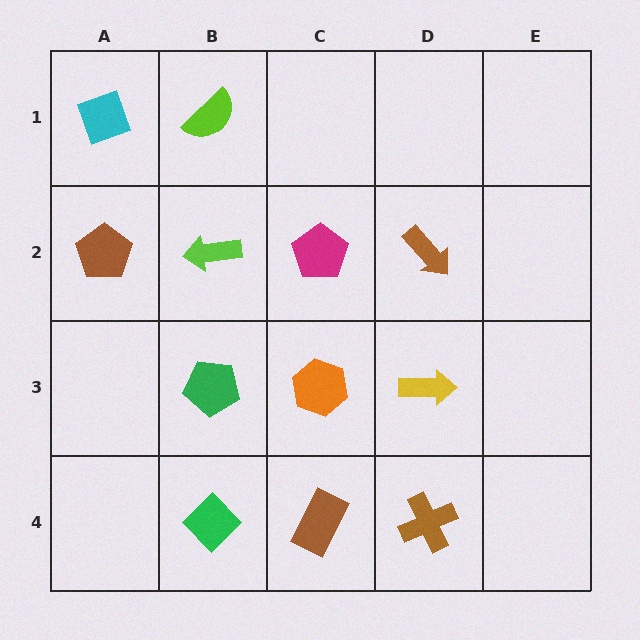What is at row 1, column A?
A cyan diamond.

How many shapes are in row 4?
3 shapes.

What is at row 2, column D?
A brown arrow.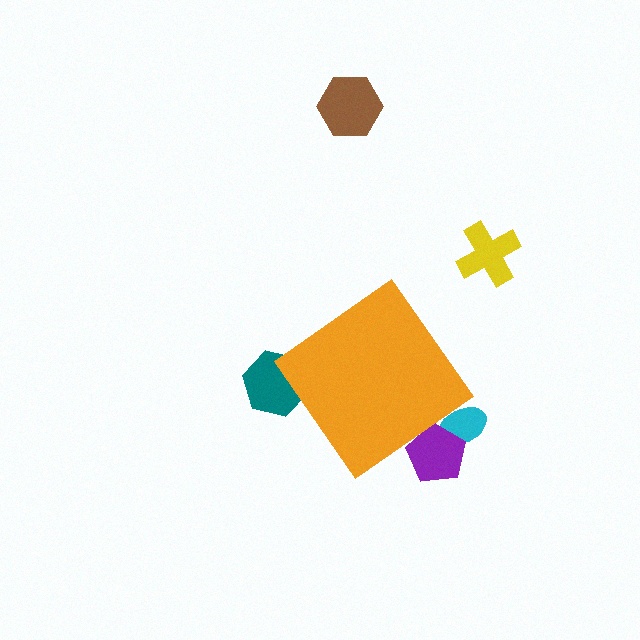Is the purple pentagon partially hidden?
Yes, the purple pentagon is partially hidden behind the orange diamond.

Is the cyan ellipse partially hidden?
Yes, the cyan ellipse is partially hidden behind the orange diamond.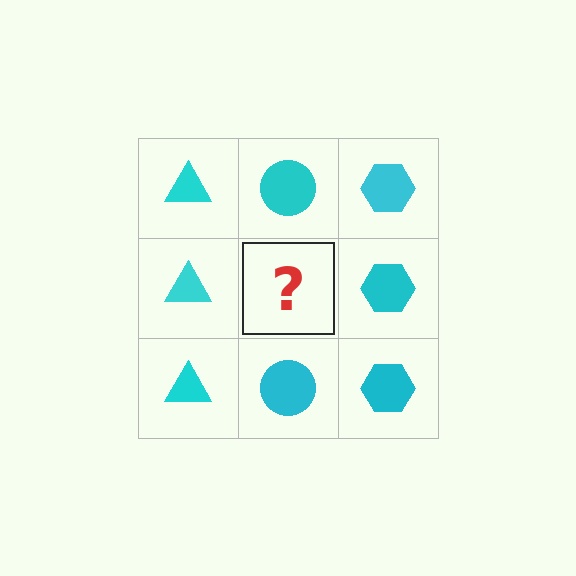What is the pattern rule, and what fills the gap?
The rule is that each column has a consistent shape. The gap should be filled with a cyan circle.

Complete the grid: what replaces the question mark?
The question mark should be replaced with a cyan circle.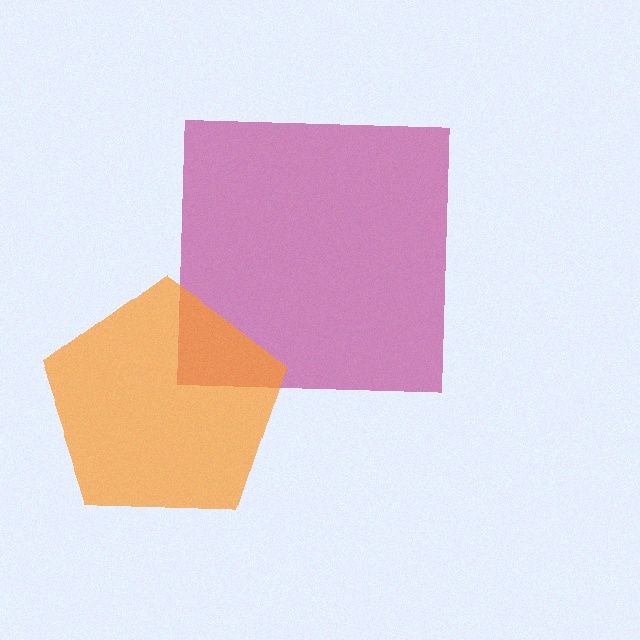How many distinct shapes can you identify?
There are 2 distinct shapes: a magenta square, an orange pentagon.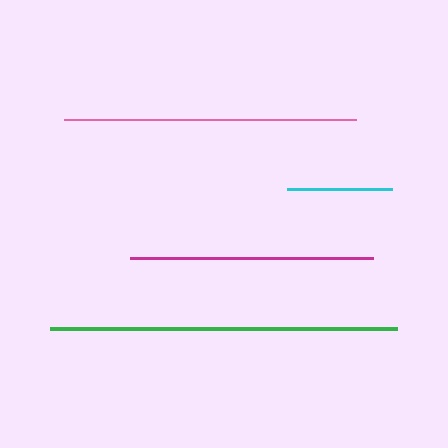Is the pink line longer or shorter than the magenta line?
The pink line is longer than the magenta line.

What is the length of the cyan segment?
The cyan segment is approximately 106 pixels long.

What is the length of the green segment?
The green segment is approximately 347 pixels long.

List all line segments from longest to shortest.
From longest to shortest: green, pink, magenta, cyan.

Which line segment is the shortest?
The cyan line is the shortest at approximately 106 pixels.